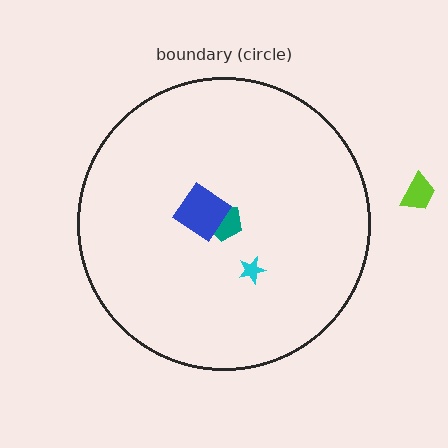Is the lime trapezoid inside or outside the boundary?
Outside.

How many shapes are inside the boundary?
3 inside, 1 outside.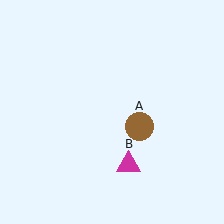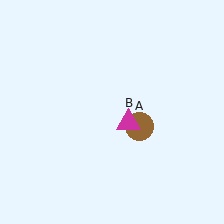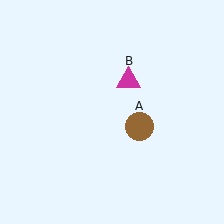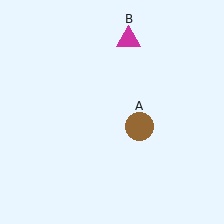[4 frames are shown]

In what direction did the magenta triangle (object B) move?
The magenta triangle (object B) moved up.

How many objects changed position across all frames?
1 object changed position: magenta triangle (object B).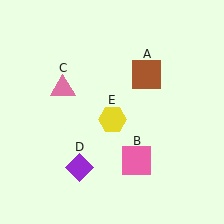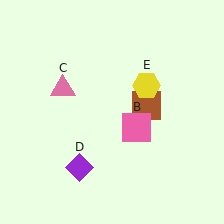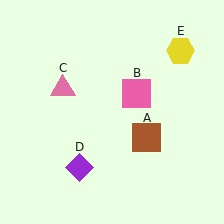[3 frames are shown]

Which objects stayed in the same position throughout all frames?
Pink triangle (object C) and purple diamond (object D) remained stationary.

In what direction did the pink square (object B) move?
The pink square (object B) moved up.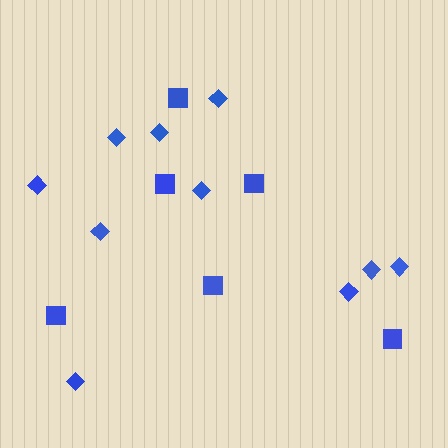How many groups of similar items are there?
There are 2 groups: one group of squares (6) and one group of diamonds (10).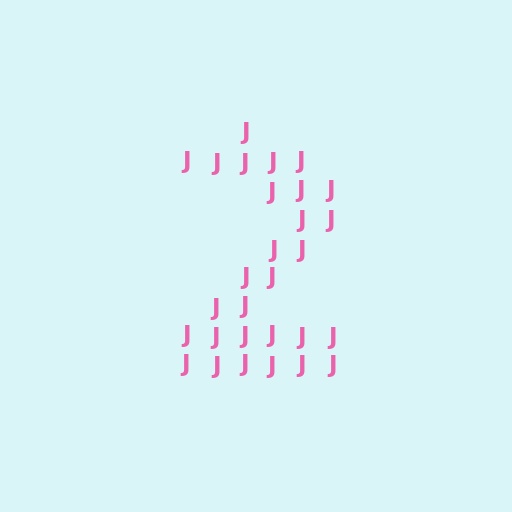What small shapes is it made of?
It is made of small letter J's.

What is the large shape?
The large shape is the digit 2.